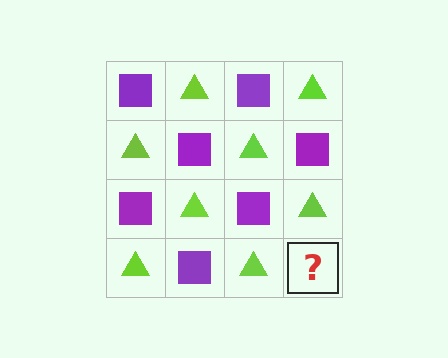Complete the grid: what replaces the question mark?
The question mark should be replaced with a purple square.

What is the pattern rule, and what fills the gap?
The rule is that it alternates purple square and lime triangle in a checkerboard pattern. The gap should be filled with a purple square.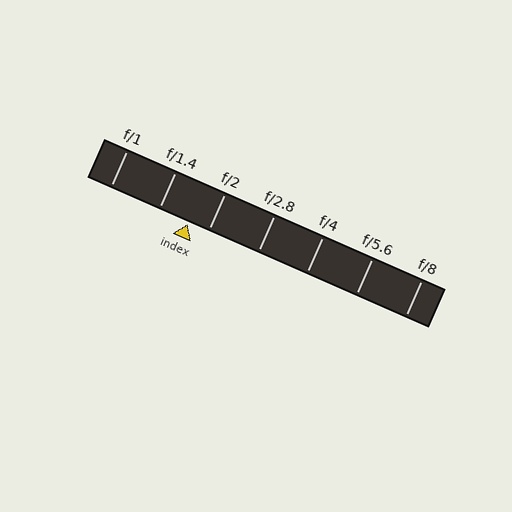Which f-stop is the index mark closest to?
The index mark is closest to f/2.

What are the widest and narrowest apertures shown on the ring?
The widest aperture shown is f/1 and the narrowest is f/8.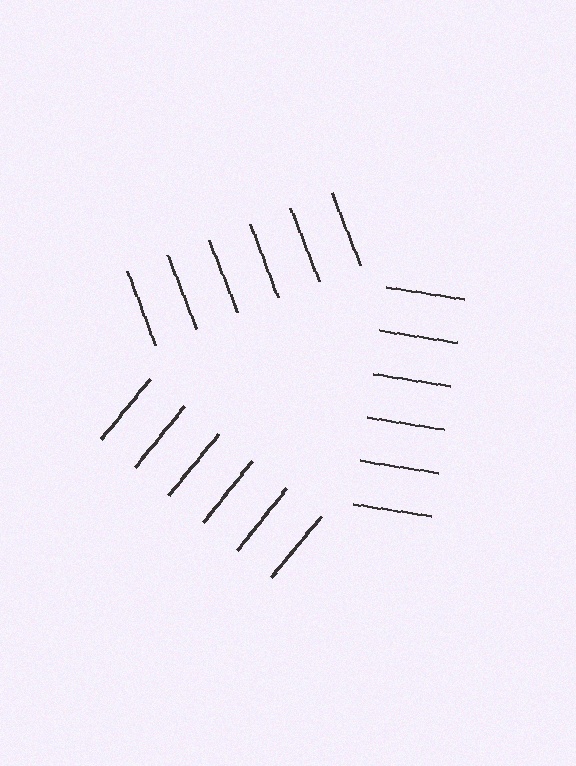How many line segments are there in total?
18 — 6 along each of the 3 edges.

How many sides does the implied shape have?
3 sides — the line-ends trace a triangle.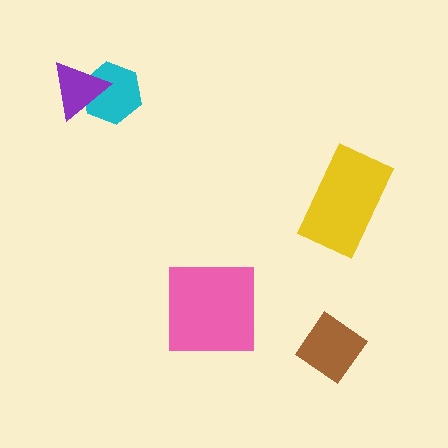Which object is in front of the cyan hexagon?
The purple triangle is in front of the cyan hexagon.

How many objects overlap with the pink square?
0 objects overlap with the pink square.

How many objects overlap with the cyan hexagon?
1 object overlaps with the cyan hexagon.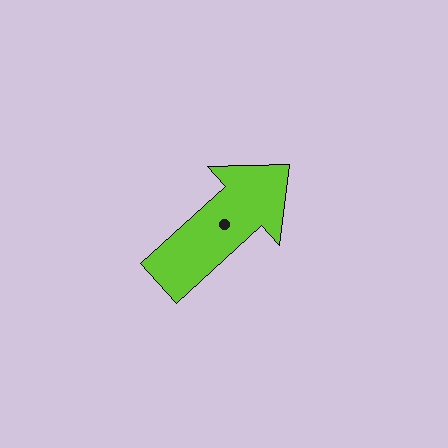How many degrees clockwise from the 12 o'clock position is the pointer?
Approximately 48 degrees.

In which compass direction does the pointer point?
Northeast.